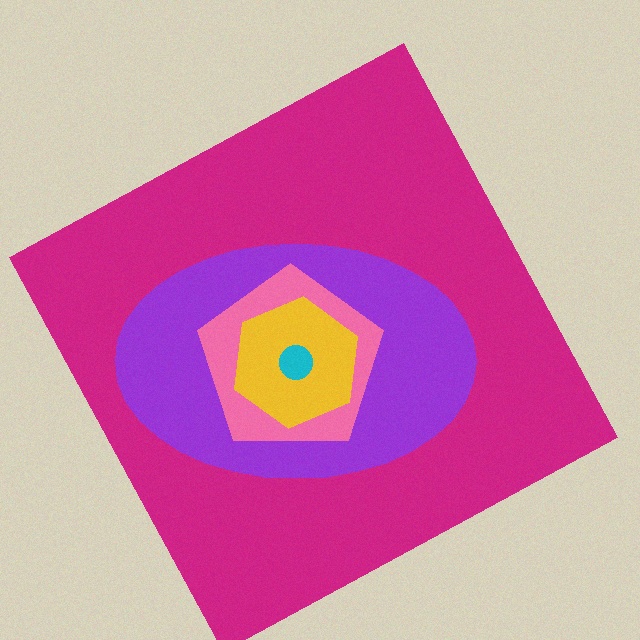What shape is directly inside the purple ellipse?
The pink pentagon.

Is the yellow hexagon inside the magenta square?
Yes.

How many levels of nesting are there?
5.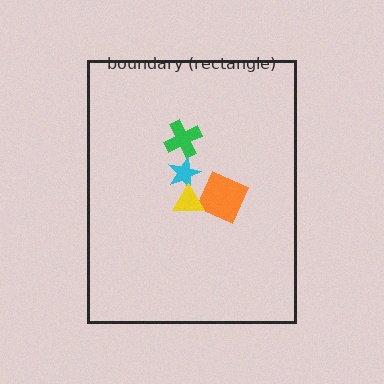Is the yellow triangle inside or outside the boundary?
Inside.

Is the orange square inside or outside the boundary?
Inside.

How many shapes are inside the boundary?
4 inside, 0 outside.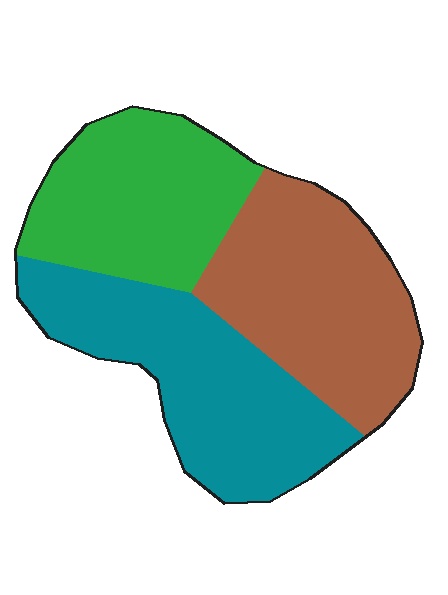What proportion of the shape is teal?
Teal covers around 35% of the shape.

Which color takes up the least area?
Green, at roughly 30%.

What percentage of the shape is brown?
Brown covers roughly 35% of the shape.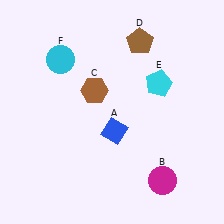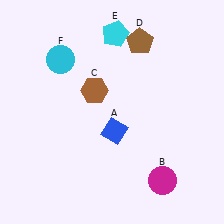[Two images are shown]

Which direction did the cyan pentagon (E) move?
The cyan pentagon (E) moved up.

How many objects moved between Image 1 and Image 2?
1 object moved between the two images.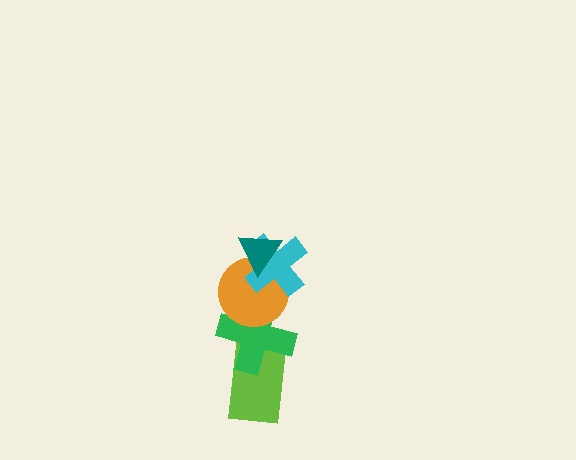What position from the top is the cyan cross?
The cyan cross is 2nd from the top.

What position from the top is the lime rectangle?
The lime rectangle is 5th from the top.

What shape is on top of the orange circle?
The cyan cross is on top of the orange circle.